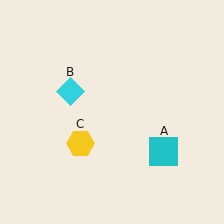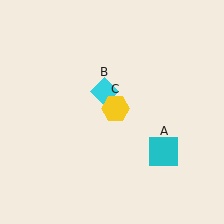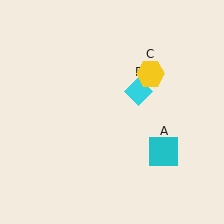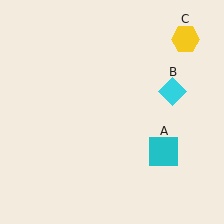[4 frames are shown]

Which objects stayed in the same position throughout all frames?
Cyan square (object A) remained stationary.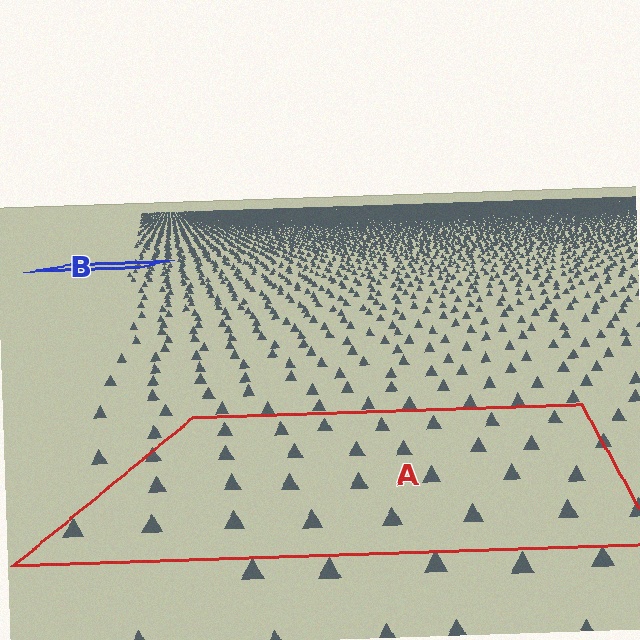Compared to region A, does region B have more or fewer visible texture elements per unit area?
Region B has more texture elements per unit area — they are packed more densely because it is farther away.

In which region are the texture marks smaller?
The texture marks are smaller in region B, because it is farther away.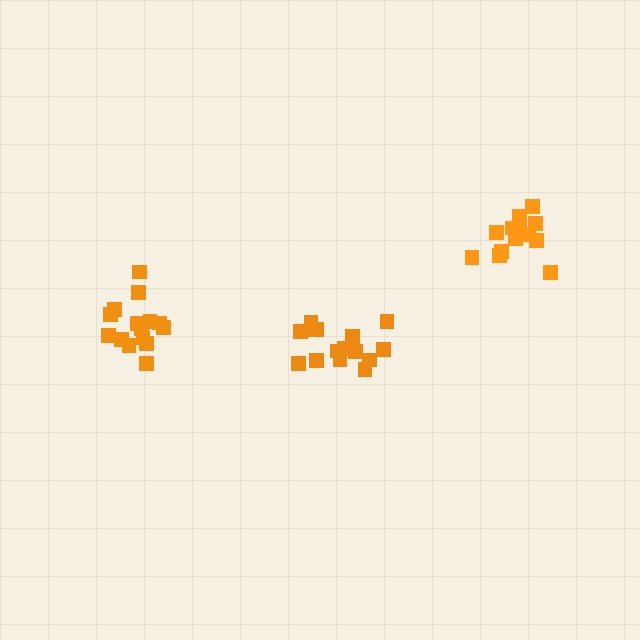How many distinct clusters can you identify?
There are 3 distinct clusters.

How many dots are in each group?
Group 1: 15 dots, Group 2: 13 dots, Group 3: 15 dots (43 total).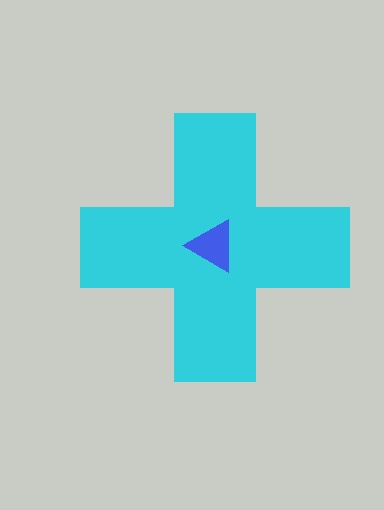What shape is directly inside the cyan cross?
The blue triangle.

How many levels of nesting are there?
2.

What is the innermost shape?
The blue triangle.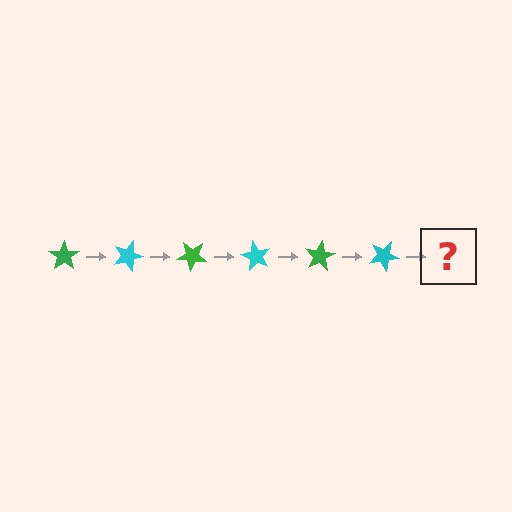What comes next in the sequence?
The next element should be a green star, rotated 120 degrees from the start.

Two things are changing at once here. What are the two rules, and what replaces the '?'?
The two rules are that it rotates 20 degrees each step and the color cycles through green and cyan. The '?' should be a green star, rotated 120 degrees from the start.